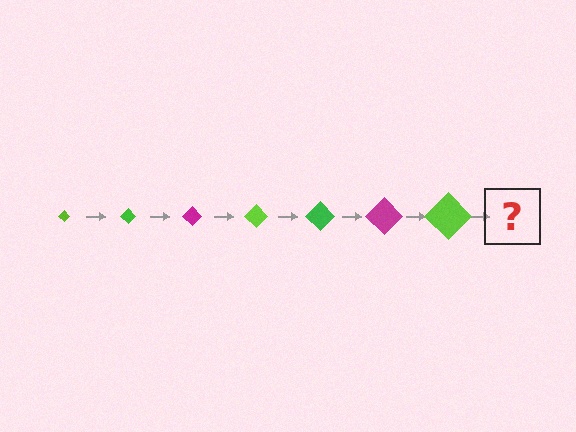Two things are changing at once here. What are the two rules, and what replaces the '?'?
The two rules are that the diamond grows larger each step and the color cycles through lime, green, and magenta. The '?' should be a green diamond, larger than the previous one.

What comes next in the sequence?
The next element should be a green diamond, larger than the previous one.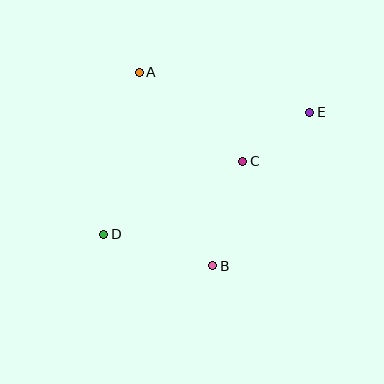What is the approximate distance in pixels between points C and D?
The distance between C and D is approximately 157 pixels.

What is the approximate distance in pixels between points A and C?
The distance between A and C is approximately 137 pixels.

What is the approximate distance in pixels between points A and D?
The distance between A and D is approximately 166 pixels.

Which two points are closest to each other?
Points C and E are closest to each other.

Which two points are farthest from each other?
Points D and E are farthest from each other.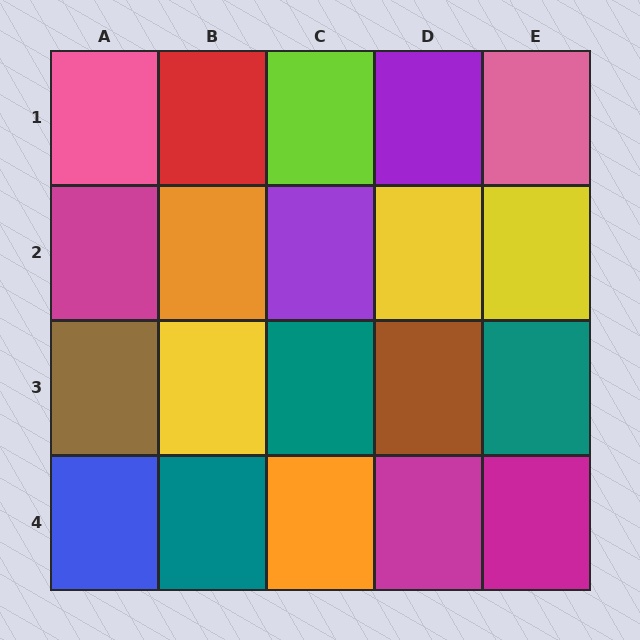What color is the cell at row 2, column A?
Magenta.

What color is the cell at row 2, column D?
Yellow.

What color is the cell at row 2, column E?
Yellow.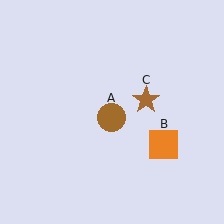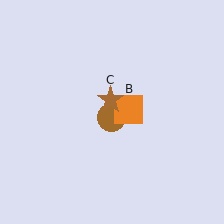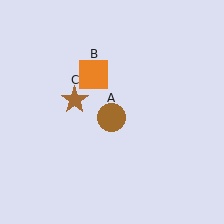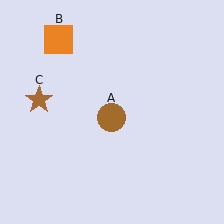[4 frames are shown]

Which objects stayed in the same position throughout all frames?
Brown circle (object A) remained stationary.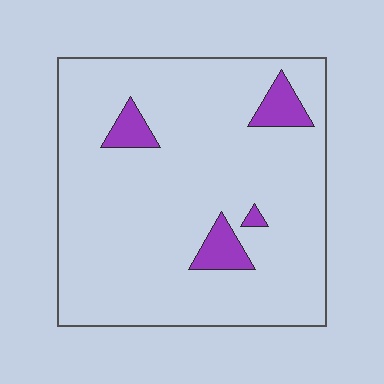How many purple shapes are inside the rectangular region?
4.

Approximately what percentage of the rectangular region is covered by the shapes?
Approximately 10%.